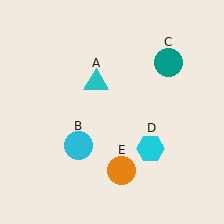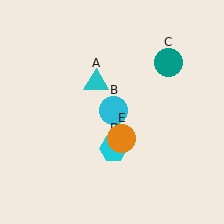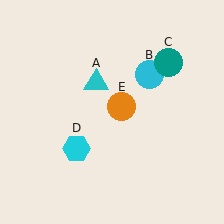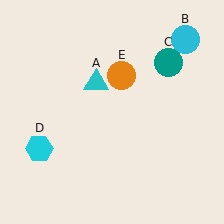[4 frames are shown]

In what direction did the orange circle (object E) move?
The orange circle (object E) moved up.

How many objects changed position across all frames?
3 objects changed position: cyan circle (object B), cyan hexagon (object D), orange circle (object E).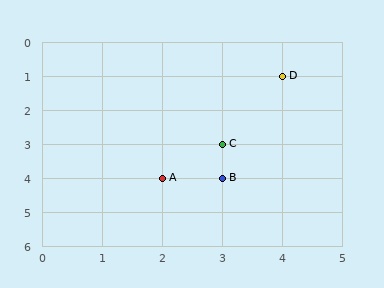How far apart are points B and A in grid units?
Points B and A are 1 column apart.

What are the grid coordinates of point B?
Point B is at grid coordinates (3, 4).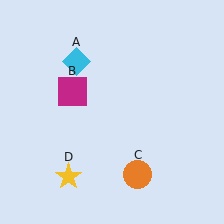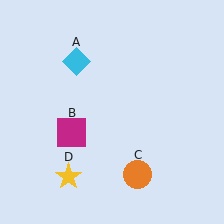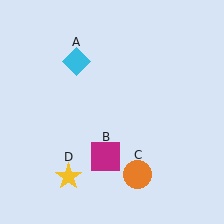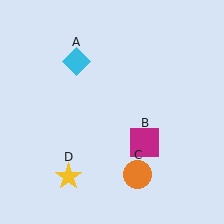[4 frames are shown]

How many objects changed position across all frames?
1 object changed position: magenta square (object B).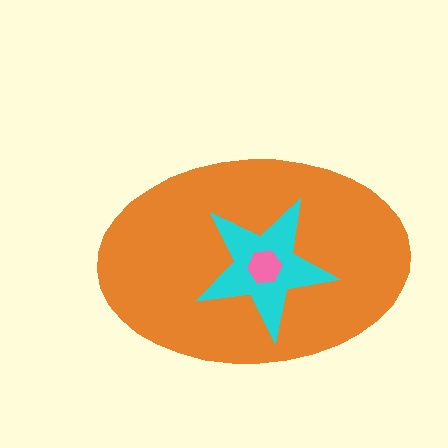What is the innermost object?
The pink hexagon.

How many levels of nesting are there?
3.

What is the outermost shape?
The orange ellipse.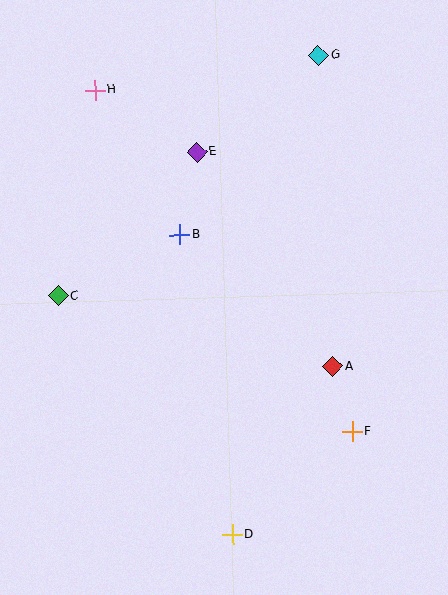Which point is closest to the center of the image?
Point B at (180, 235) is closest to the center.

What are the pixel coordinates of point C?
Point C is at (58, 296).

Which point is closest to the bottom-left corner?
Point D is closest to the bottom-left corner.